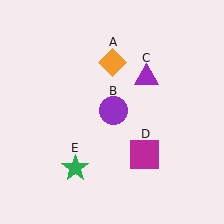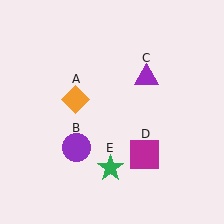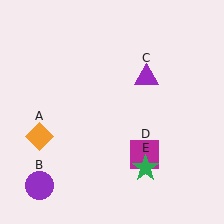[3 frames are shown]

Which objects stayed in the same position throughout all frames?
Purple triangle (object C) and magenta square (object D) remained stationary.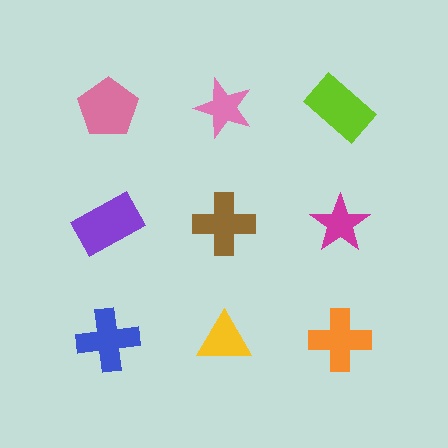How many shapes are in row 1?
3 shapes.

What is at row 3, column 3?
An orange cross.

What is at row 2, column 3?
A magenta star.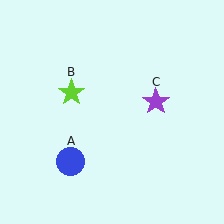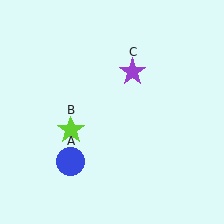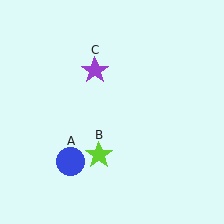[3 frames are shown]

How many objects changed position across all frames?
2 objects changed position: lime star (object B), purple star (object C).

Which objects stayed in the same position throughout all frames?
Blue circle (object A) remained stationary.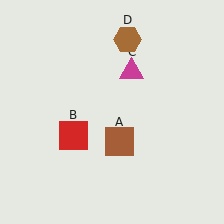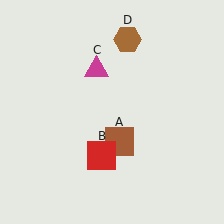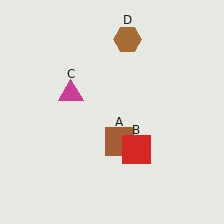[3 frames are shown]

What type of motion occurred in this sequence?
The red square (object B), magenta triangle (object C) rotated counterclockwise around the center of the scene.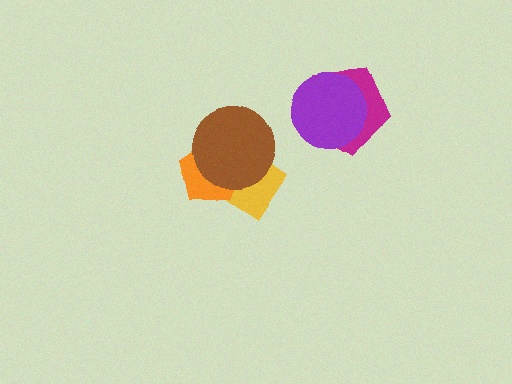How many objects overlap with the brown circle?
2 objects overlap with the brown circle.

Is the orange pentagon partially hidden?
Yes, it is partially covered by another shape.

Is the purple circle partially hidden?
No, no other shape covers it.